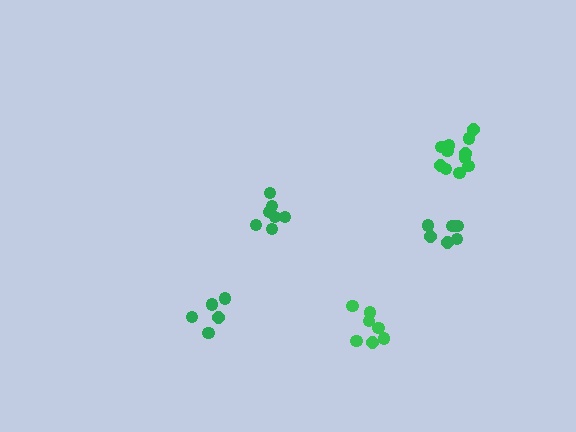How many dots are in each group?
Group 1: 5 dots, Group 2: 11 dots, Group 3: 6 dots, Group 4: 7 dots, Group 5: 7 dots (36 total).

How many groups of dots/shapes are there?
There are 5 groups.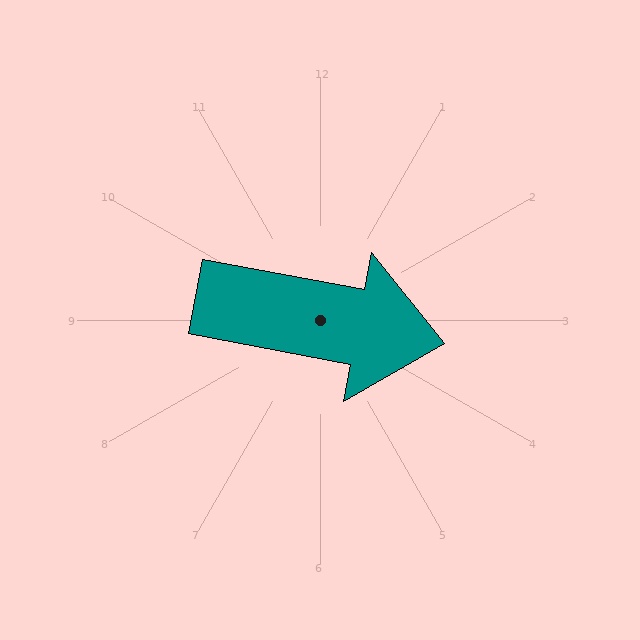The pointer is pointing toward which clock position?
Roughly 3 o'clock.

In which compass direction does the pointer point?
East.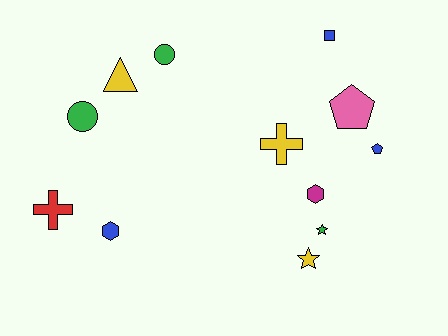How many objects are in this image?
There are 12 objects.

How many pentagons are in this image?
There are 2 pentagons.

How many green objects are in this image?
There are 3 green objects.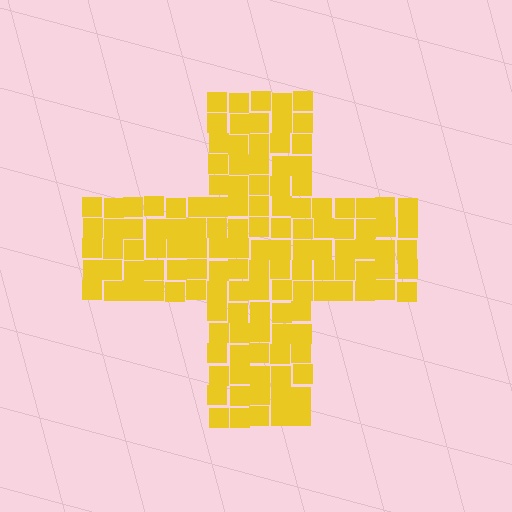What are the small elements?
The small elements are squares.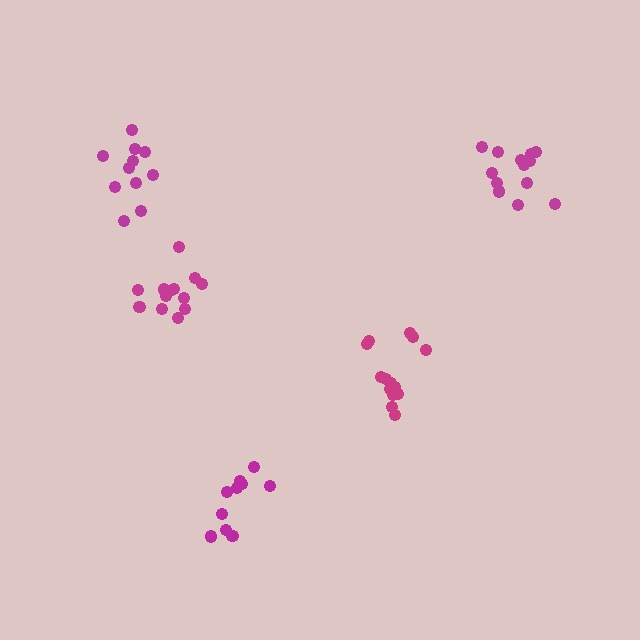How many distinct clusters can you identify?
There are 5 distinct clusters.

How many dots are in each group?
Group 1: 13 dots, Group 2: 14 dots, Group 3: 14 dots, Group 4: 11 dots, Group 5: 10 dots (62 total).